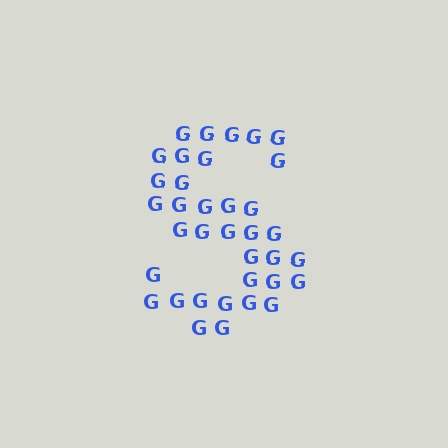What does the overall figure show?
The overall figure shows the letter S.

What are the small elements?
The small elements are letter G's.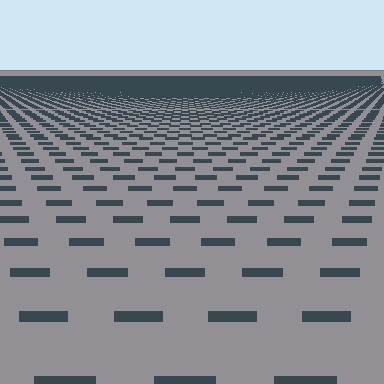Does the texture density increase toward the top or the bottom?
Density increases toward the top.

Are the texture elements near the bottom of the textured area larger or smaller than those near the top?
Larger. Near the bottom, elements are closer to the viewer and appear at a bigger on-screen size.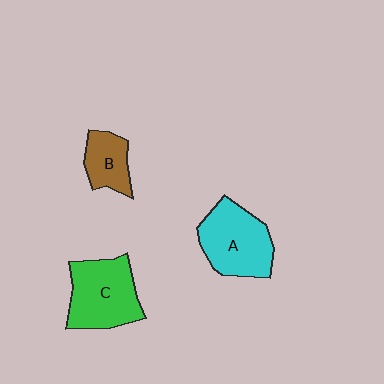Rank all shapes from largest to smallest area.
From largest to smallest: C (green), A (cyan), B (brown).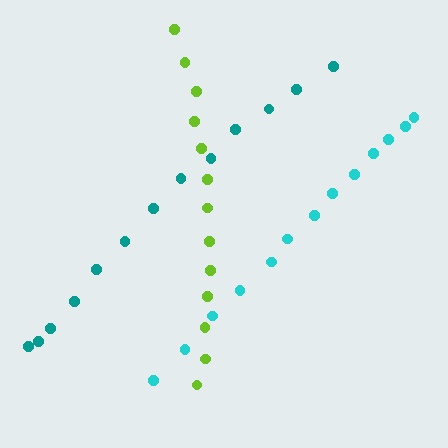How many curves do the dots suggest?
There are 3 distinct paths.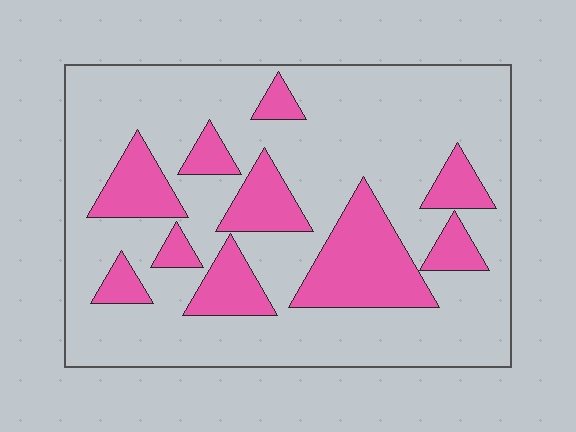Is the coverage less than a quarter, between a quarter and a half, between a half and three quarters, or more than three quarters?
Between a quarter and a half.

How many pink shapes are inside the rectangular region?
10.